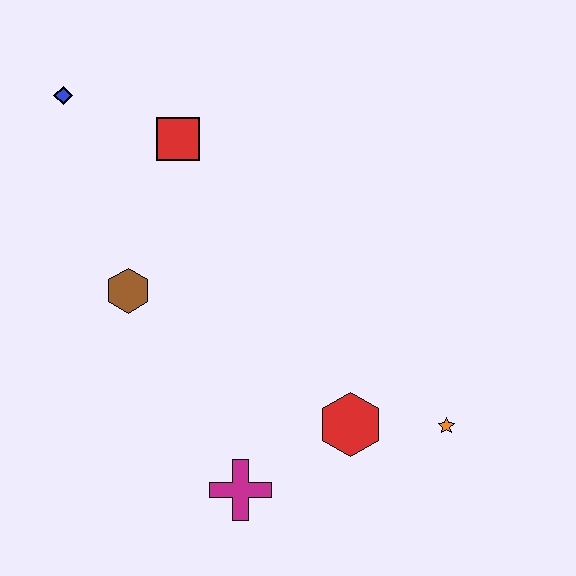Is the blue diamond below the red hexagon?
No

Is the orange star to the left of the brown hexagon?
No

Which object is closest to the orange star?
The red hexagon is closest to the orange star.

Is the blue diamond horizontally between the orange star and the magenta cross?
No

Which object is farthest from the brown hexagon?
The orange star is farthest from the brown hexagon.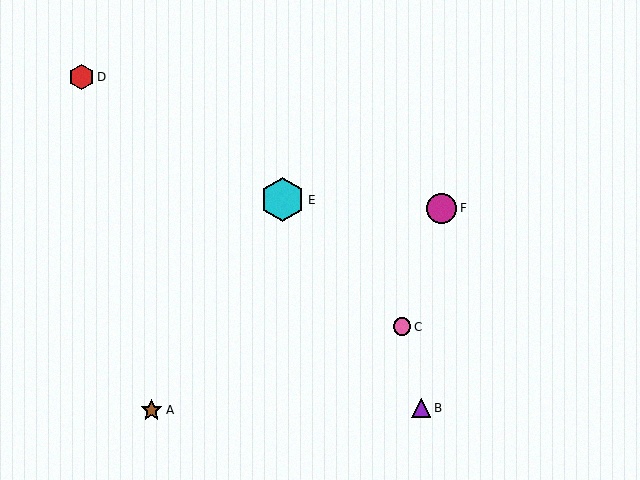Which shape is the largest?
The cyan hexagon (labeled E) is the largest.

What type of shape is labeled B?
Shape B is a purple triangle.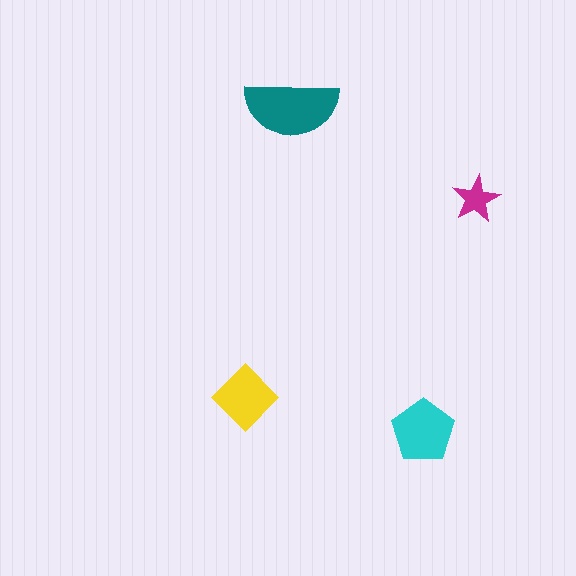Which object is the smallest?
The magenta star.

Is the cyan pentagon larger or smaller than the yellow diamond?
Larger.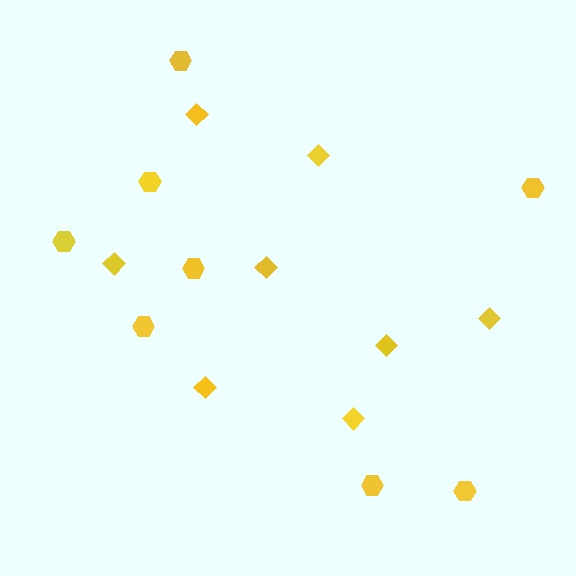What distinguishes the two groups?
There are 2 groups: one group of diamonds (8) and one group of hexagons (8).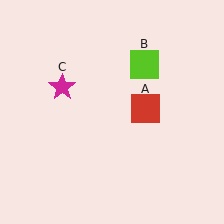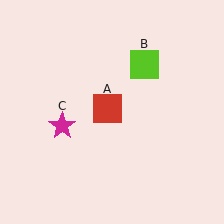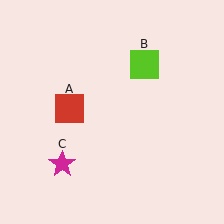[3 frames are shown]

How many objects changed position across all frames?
2 objects changed position: red square (object A), magenta star (object C).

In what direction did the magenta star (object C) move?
The magenta star (object C) moved down.